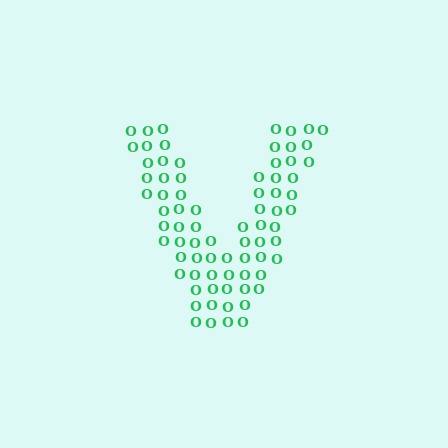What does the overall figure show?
The overall figure shows the letter V.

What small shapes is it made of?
It is made of small letter O's.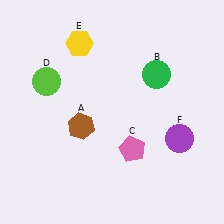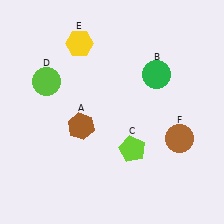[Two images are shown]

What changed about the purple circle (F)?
In Image 1, F is purple. In Image 2, it changed to brown.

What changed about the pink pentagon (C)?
In Image 1, C is pink. In Image 2, it changed to lime.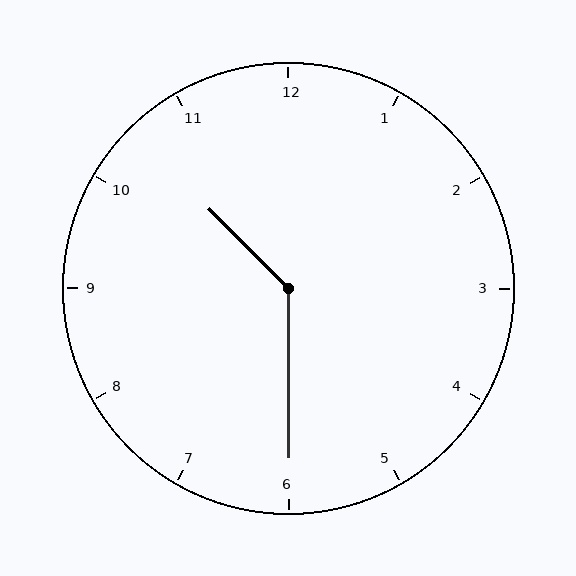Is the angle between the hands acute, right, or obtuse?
It is obtuse.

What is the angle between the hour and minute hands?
Approximately 135 degrees.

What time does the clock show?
10:30.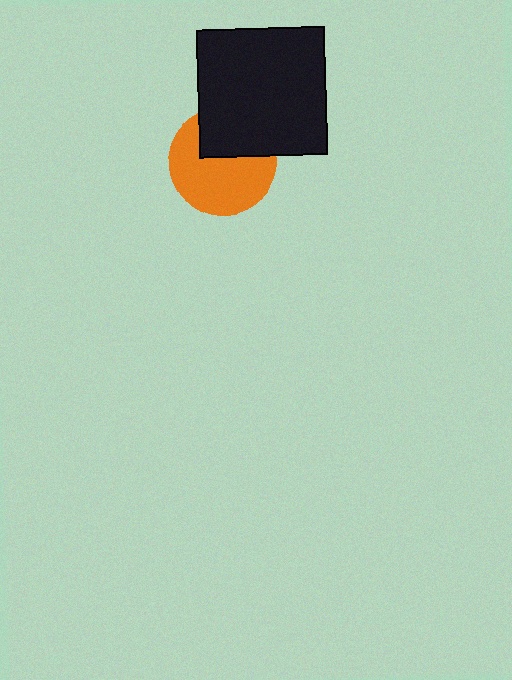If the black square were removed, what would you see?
You would see the complete orange circle.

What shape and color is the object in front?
The object in front is a black square.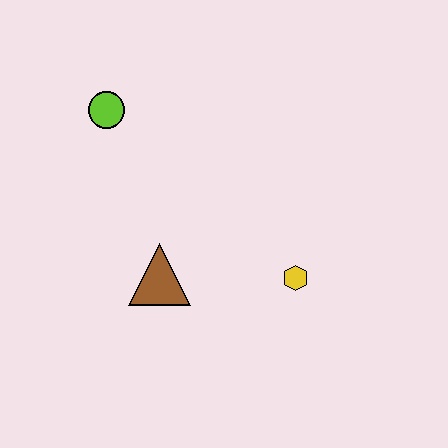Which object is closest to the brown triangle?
The yellow hexagon is closest to the brown triangle.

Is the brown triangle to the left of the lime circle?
No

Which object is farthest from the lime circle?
The yellow hexagon is farthest from the lime circle.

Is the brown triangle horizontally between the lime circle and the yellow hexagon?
Yes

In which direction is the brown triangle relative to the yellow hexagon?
The brown triangle is to the left of the yellow hexagon.